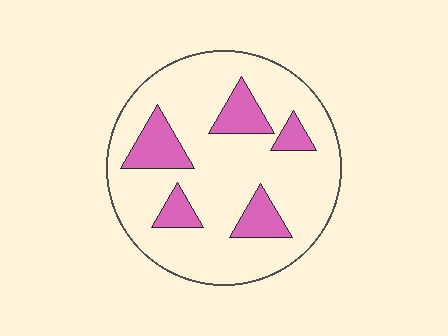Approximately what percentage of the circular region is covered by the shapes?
Approximately 20%.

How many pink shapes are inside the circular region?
5.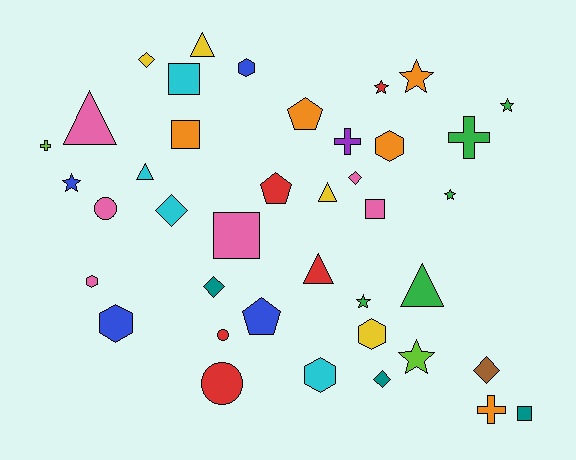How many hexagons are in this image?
There are 6 hexagons.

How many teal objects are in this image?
There are 3 teal objects.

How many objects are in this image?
There are 40 objects.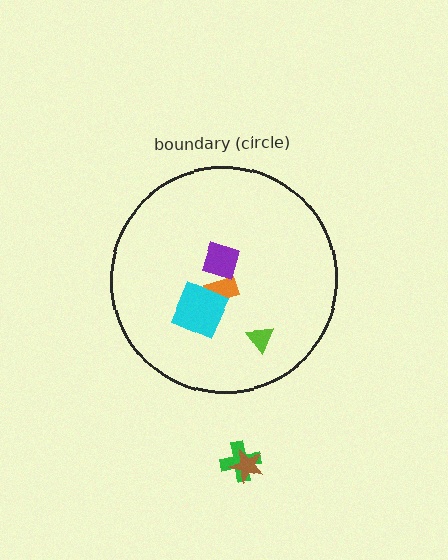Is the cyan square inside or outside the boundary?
Inside.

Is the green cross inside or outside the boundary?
Outside.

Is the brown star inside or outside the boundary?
Outside.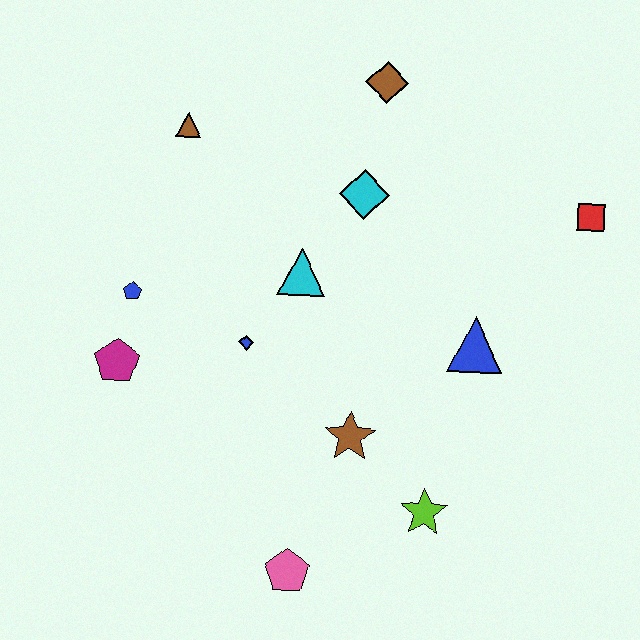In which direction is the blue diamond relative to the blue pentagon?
The blue diamond is to the right of the blue pentagon.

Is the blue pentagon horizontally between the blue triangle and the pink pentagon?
No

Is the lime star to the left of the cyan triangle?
No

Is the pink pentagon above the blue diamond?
No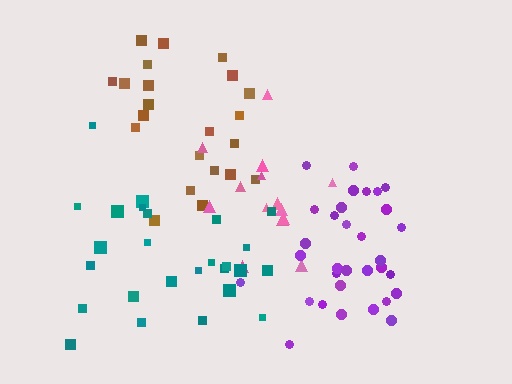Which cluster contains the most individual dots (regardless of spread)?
Purple (32).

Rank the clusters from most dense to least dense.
purple, brown, teal, pink.